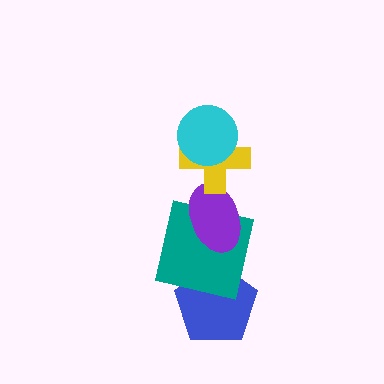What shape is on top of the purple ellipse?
The yellow cross is on top of the purple ellipse.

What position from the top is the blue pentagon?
The blue pentagon is 5th from the top.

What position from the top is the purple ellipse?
The purple ellipse is 3rd from the top.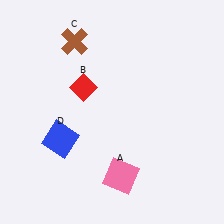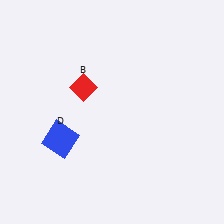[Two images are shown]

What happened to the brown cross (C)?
The brown cross (C) was removed in Image 2. It was in the top-left area of Image 1.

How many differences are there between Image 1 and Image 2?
There are 2 differences between the two images.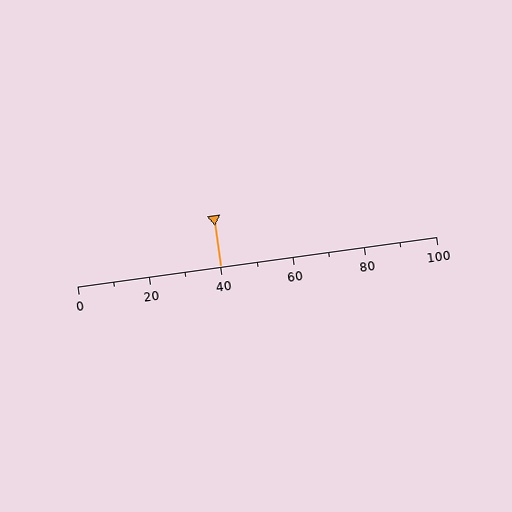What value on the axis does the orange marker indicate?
The marker indicates approximately 40.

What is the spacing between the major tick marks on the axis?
The major ticks are spaced 20 apart.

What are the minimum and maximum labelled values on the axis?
The axis runs from 0 to 100.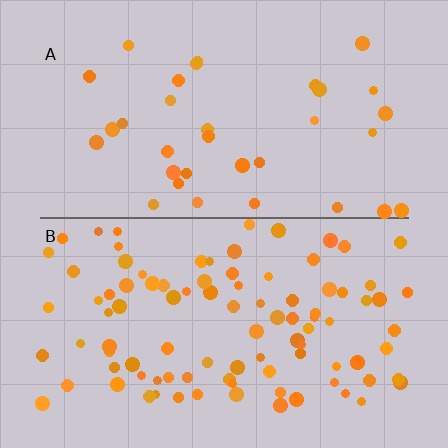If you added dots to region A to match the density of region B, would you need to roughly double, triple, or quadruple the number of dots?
Approximately triple.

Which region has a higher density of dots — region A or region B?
B (the bottom).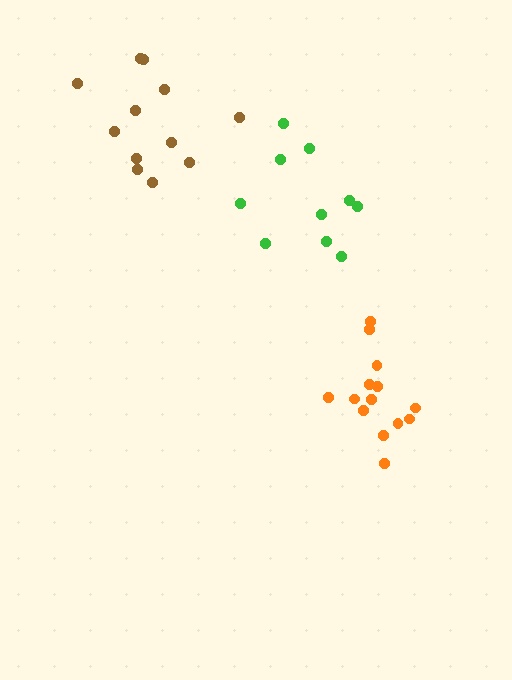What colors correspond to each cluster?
The clusters are colored: orange, green, brown.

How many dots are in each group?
Group 1: 14 dots, Group 2: 10 dots, Group 3: 12 dots (36 total).